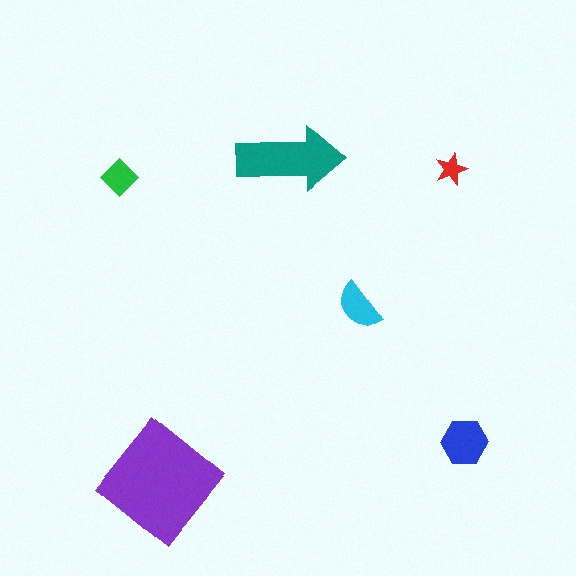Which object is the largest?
The purple diamond.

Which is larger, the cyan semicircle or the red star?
The cyan semicircle.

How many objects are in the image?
There are 6 objects in the image.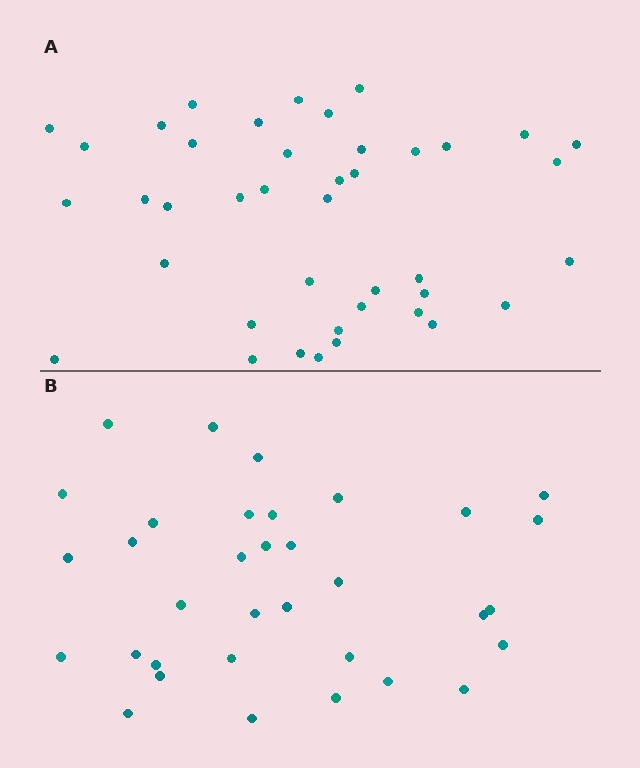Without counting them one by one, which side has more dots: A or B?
Region A (the top region) has more dots.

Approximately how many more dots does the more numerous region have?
Region A has roughly 8 or so more dots than region B.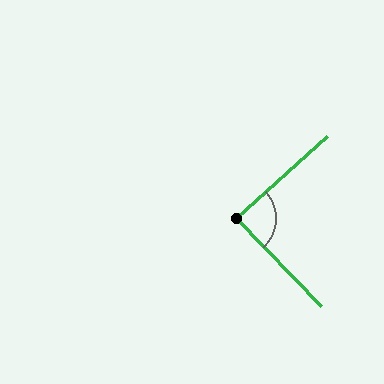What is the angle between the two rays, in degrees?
Approximately 88 degrees.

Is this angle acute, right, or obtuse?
It is approximately a right angle.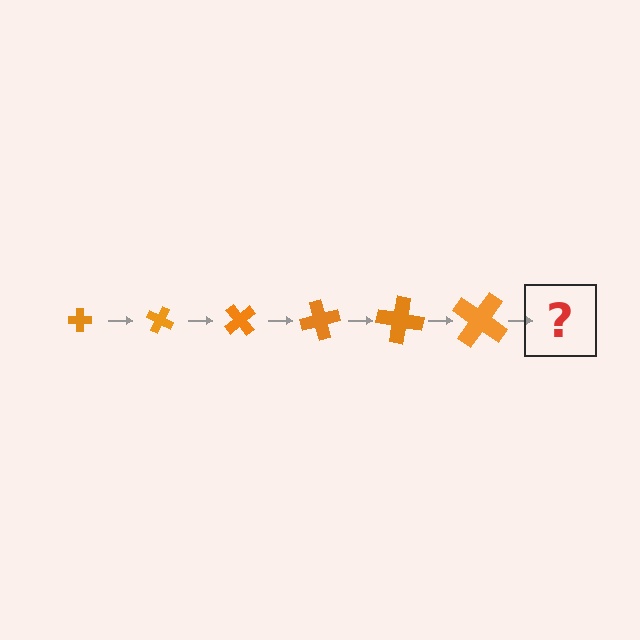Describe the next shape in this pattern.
It should be a cross, larger than the previous one and rotated 150 degrees from the start.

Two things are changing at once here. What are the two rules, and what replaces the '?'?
The two rules are that the cross grows larger each step and it rotates 25 degrees each step. The '?' should be a cross, larger than the previous one and rotated 150 degrees from the start.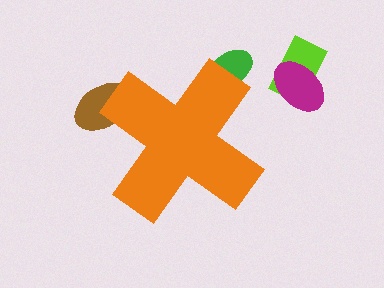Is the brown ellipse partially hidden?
Yes, the brown ellipse is partially hidden behind the orange cross.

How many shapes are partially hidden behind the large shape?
2 shapes are partially hidden.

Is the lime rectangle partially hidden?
No, the lime rectangle is fully visible.